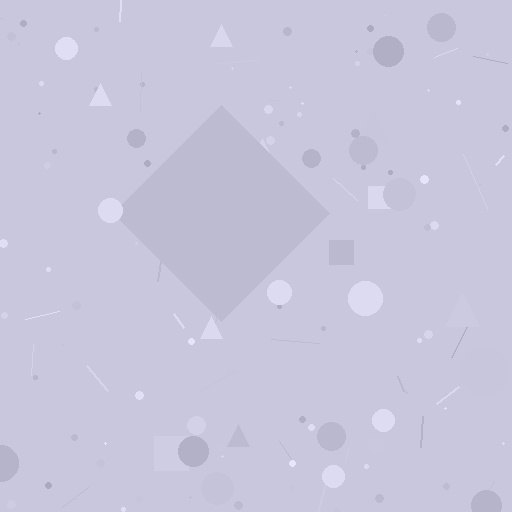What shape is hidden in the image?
A diamond is hidden in the image.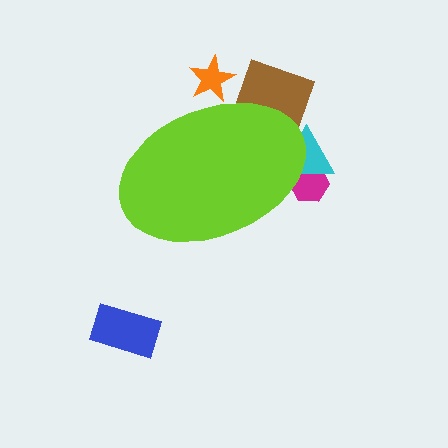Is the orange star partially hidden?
Yes, the orange star is partially hidden behind the lime ellipse.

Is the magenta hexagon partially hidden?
Yes, the magenta hexagon is partially hidden behind the lime ellipse.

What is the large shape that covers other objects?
A lime ellipse.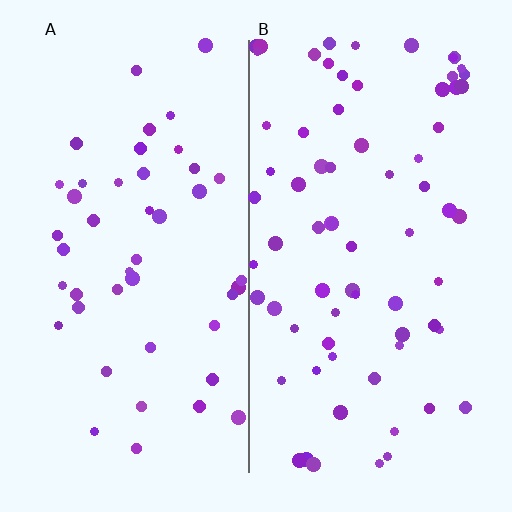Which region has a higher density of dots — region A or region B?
B (the right).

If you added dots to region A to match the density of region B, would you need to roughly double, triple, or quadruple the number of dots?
Approximately double.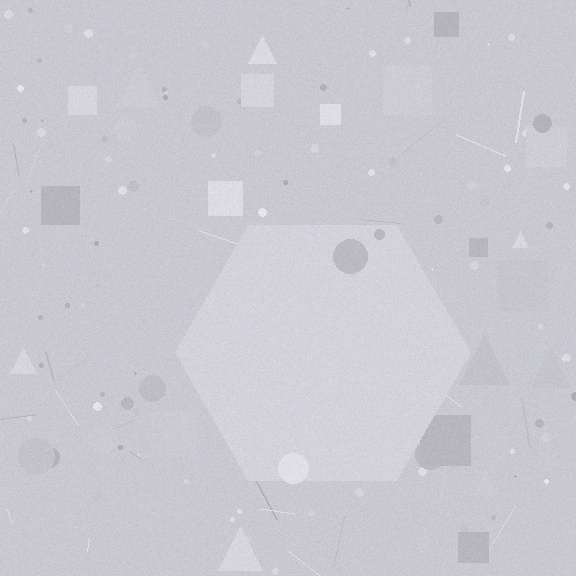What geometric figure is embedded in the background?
A hexagon is embedded in the background.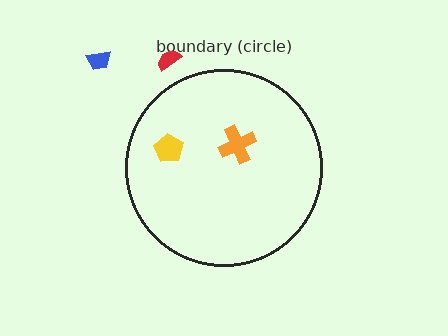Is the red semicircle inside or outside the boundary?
Outside.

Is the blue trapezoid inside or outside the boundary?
Outside.